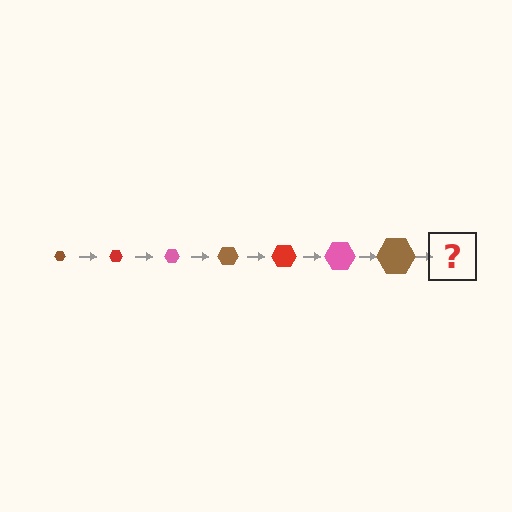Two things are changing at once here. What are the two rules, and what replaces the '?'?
The two rules are that the hexagon grows larger each step and the color cycles through brown, red, and pink. The '?' should be a red hexagon, larger than the previous one.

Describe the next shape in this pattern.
It should be a red hexagon, larger than the previous one.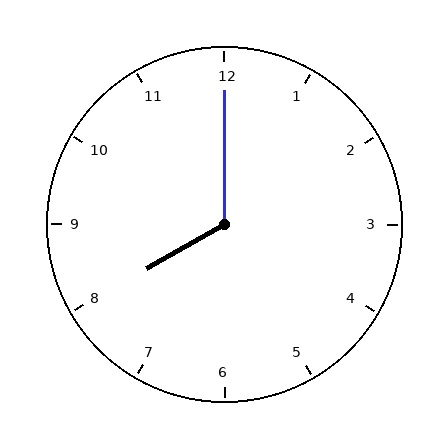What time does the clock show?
8:00.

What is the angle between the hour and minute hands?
Approximately 120 degrees.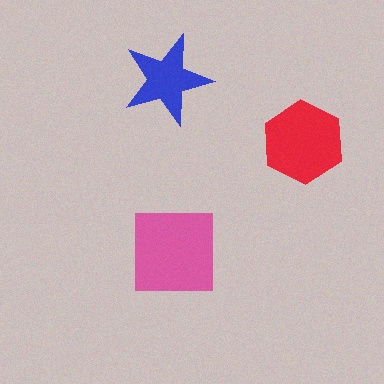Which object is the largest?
The pink square.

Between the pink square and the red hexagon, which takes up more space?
The pink square.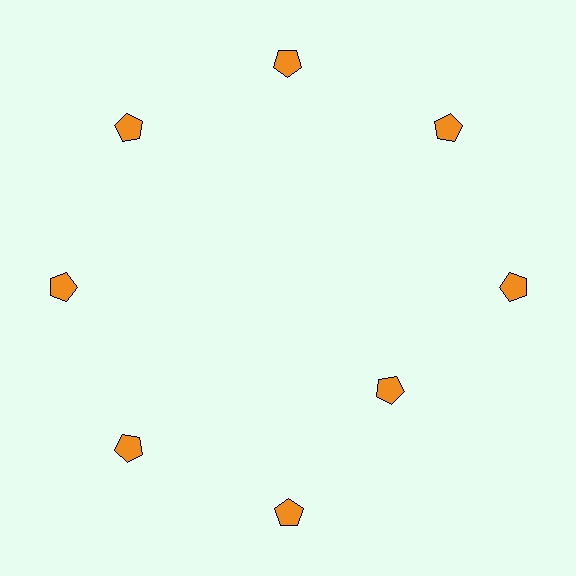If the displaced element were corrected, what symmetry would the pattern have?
It would have 8-fold rotational symmetry — the pattern would map onto itself every 45 degrees.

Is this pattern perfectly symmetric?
No. The 8 orange pentagons are arranged in a ring, but one element near the 4 o'clock position is pulled inward toward the center, breaking the 8-fold rotational symmetry.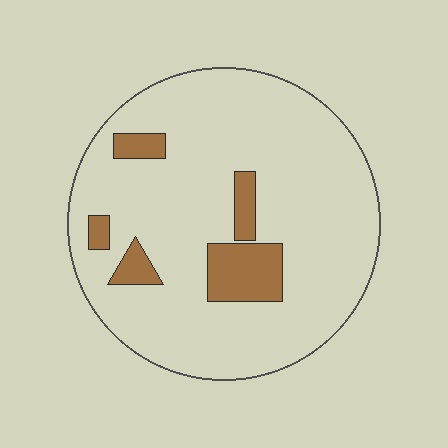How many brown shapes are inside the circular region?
5.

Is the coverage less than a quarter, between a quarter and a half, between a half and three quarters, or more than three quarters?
Less than a quarter.